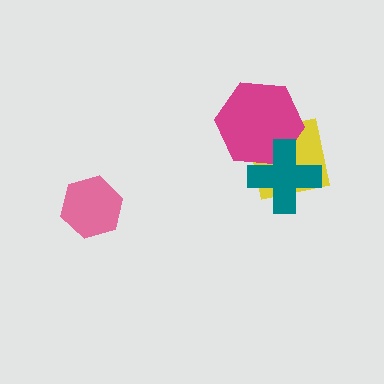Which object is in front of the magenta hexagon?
The teal cross is in front of the magenta hexagon.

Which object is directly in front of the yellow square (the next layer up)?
The magenta hexagon is directly in front of the yellow square.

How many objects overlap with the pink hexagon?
0 objects overlap with the pink hexagon.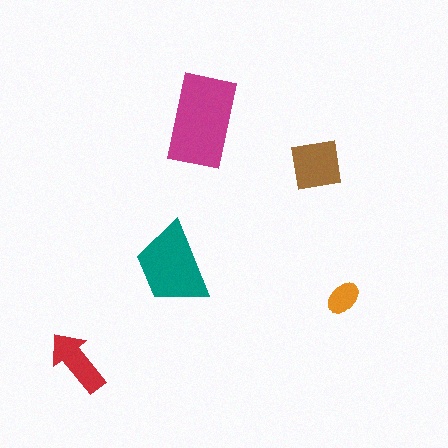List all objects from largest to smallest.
The magenta rectangle, the teal trapezoid, the brown square, the red arrow, the orange ellipse.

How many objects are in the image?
There are 5 objects in the image.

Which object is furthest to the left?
The red arrow is leftmost.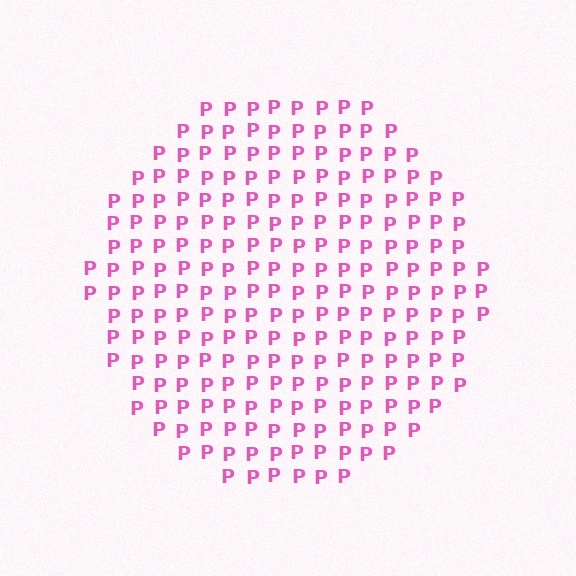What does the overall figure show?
The overall figure shows a circle.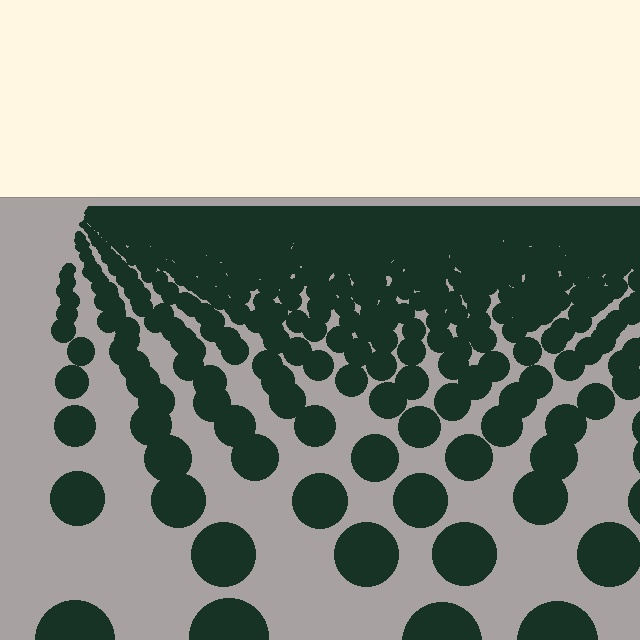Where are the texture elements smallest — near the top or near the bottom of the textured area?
Near the top.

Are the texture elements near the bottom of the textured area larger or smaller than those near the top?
Larger. Near the bottom, elements are closer to the viewer and appear at a bigger on-screen size.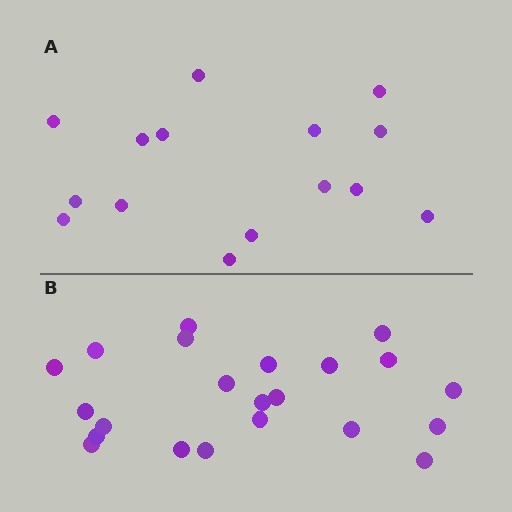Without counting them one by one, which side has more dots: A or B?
Region B (the bottom region) has more dots.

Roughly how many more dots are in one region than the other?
Region B has roughly 8 or so more dots than region A.